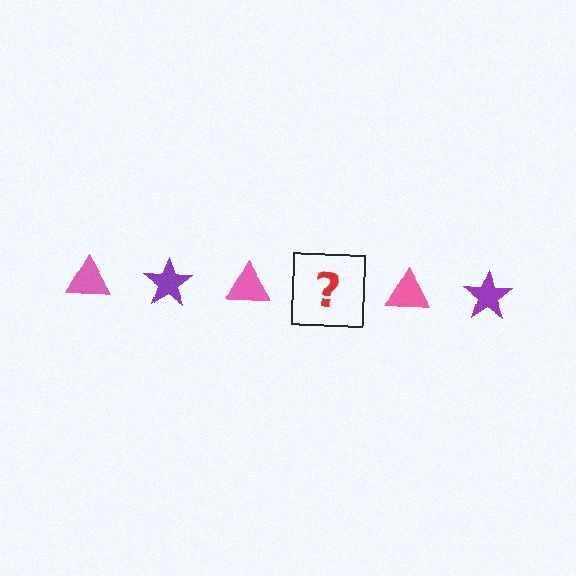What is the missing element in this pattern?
The missing element is a purple star.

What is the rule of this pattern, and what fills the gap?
The rule is that the pattern alternates between pink triangle and purple star. The gap should be filled with a purple star.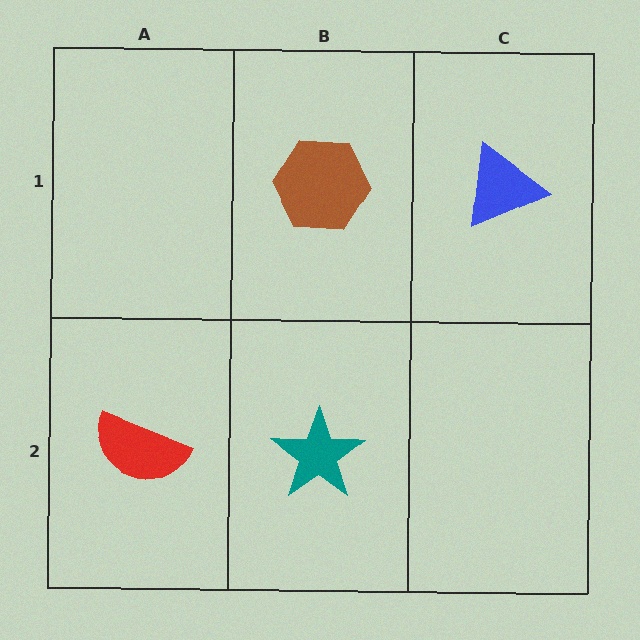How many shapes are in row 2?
2 shapes.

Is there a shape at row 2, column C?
No, that cell is empty.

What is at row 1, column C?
A blue triangle.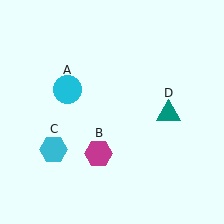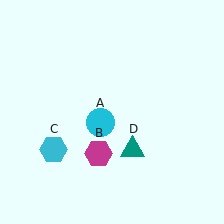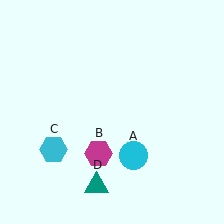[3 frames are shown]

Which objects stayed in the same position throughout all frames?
Magenta hexagon (object B) and cyan hexagon (object C) remained stationary.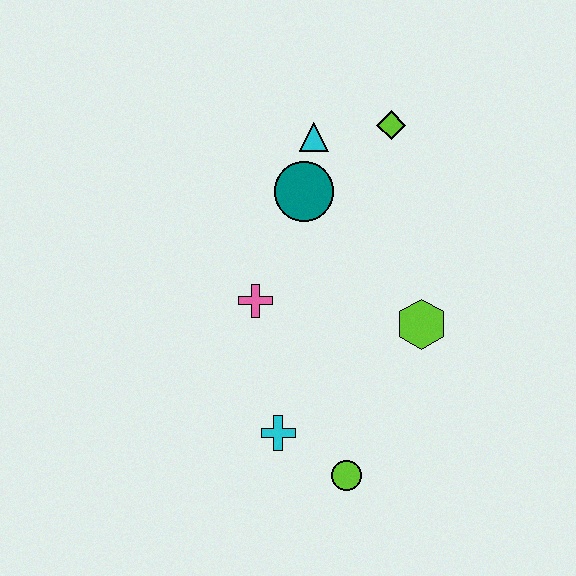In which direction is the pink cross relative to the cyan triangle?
The pink cross is below the cyan triangle.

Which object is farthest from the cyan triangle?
The lime circle is farthest from the cyan triangle.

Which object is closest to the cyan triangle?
The teal circle is closest to the cyan triangle.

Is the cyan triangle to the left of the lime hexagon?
Yes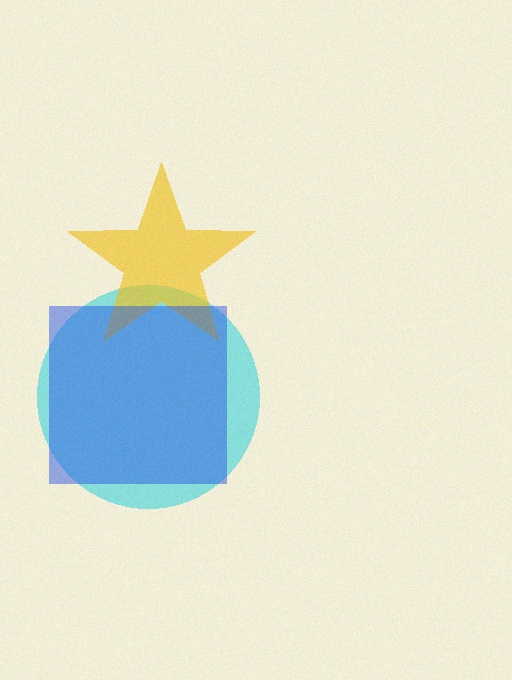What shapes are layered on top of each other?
The layered shapes are: a cyan circle, a yellow star, a blue square.